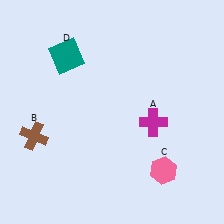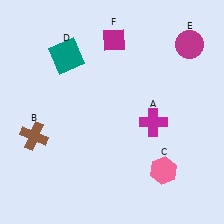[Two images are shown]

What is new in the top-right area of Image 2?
A magenta circle (E) was added in the top-right area of Image 2.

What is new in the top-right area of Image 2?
A magenta diamond (F) was added in the top-right area of Image 2.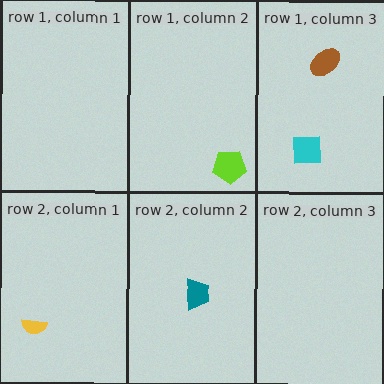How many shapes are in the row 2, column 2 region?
1.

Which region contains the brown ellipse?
The row 1, column 3 region.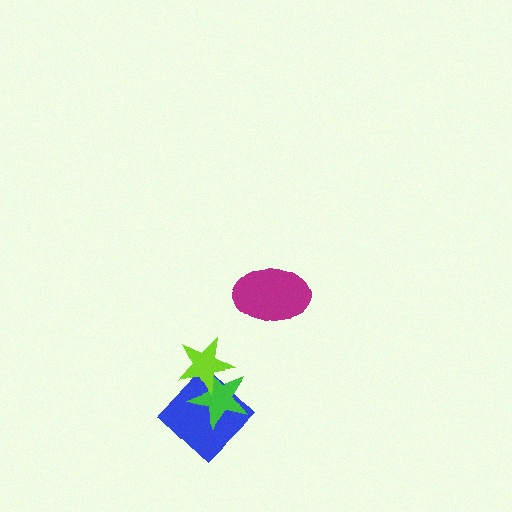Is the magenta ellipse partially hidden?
No, no other shape covers it.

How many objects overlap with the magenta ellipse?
0 objects overlap with the magenta ellipse.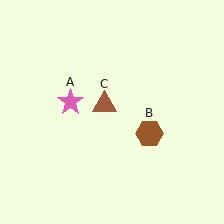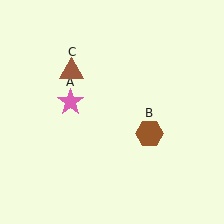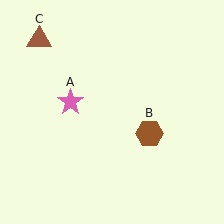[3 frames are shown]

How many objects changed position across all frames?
1 object changed position: brown triangle (object C).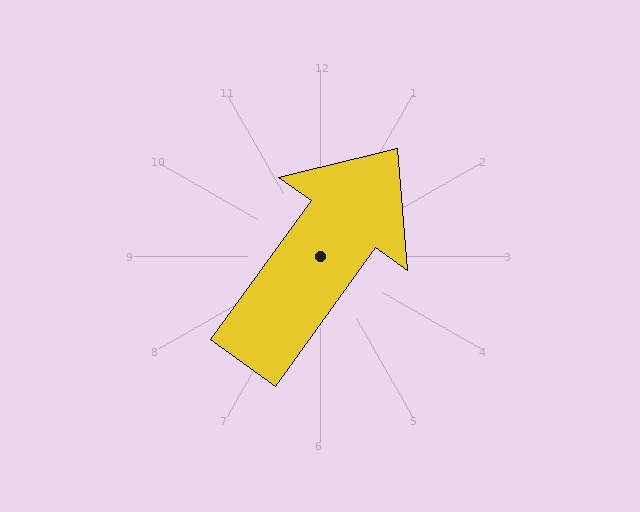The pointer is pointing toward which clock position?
Roughly 1 o'clock.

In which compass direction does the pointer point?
Northeast.